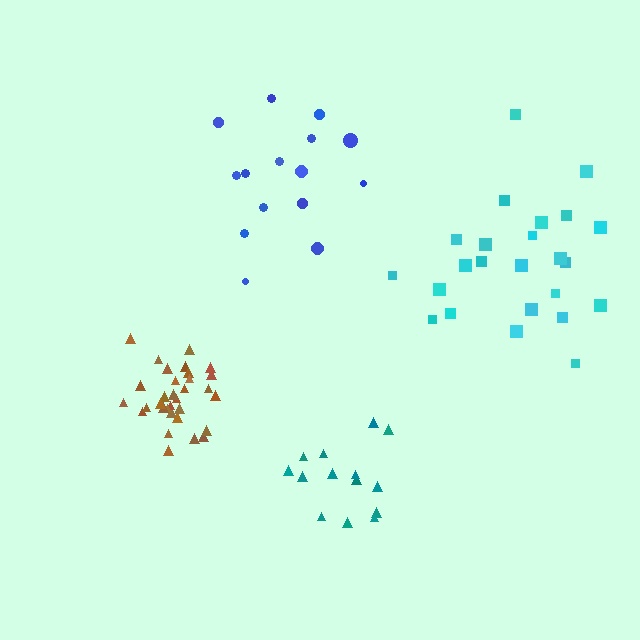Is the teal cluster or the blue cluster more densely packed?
Teal.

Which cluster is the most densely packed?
Brown.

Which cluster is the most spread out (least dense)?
Blue.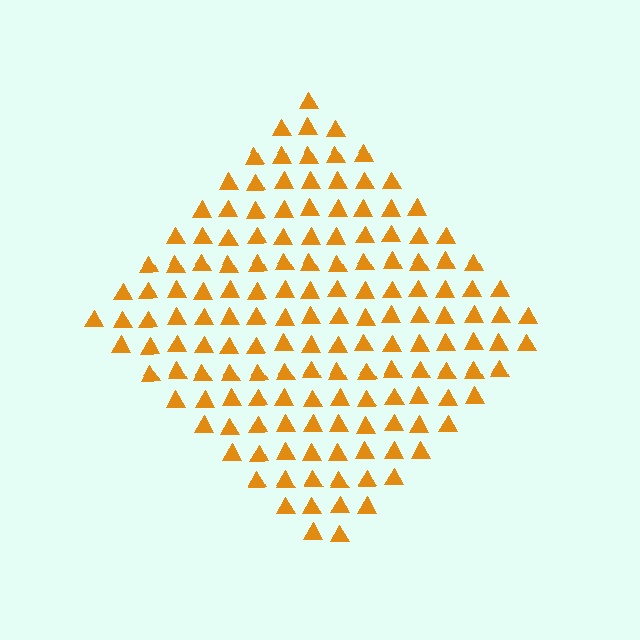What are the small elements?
The small elements are triangles.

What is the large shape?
The large shape is a diamond.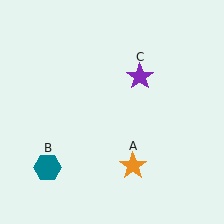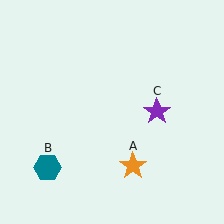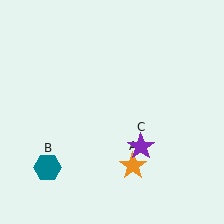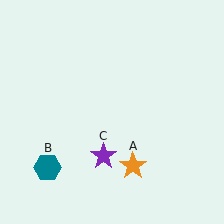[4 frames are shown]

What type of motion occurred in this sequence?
The purple star (object C) rotated clockwise around the center of the scene.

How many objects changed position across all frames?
1 object changed position: purple star (object C).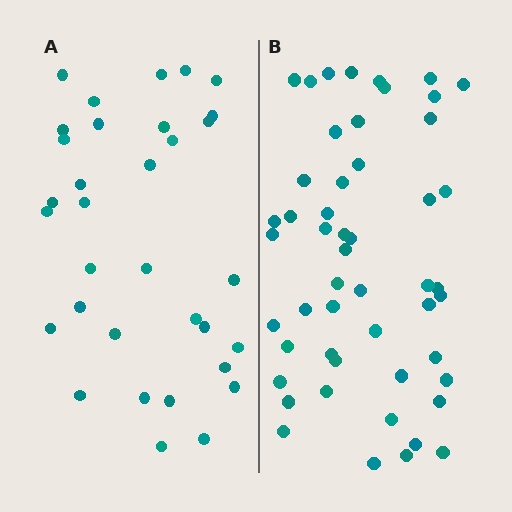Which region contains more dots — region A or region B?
Region B (the right region) has more dots.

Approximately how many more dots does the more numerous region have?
Region B has approximately 20 more dots than region A.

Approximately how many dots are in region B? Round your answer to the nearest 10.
About 50 dots. (The exact count is 51, which rounds to 50.)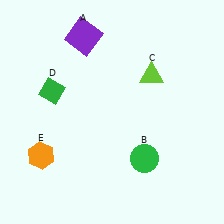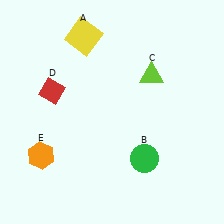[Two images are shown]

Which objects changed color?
A changed from purple to yellow. D changed from green to red.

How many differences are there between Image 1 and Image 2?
There are 2 differences between the two images.